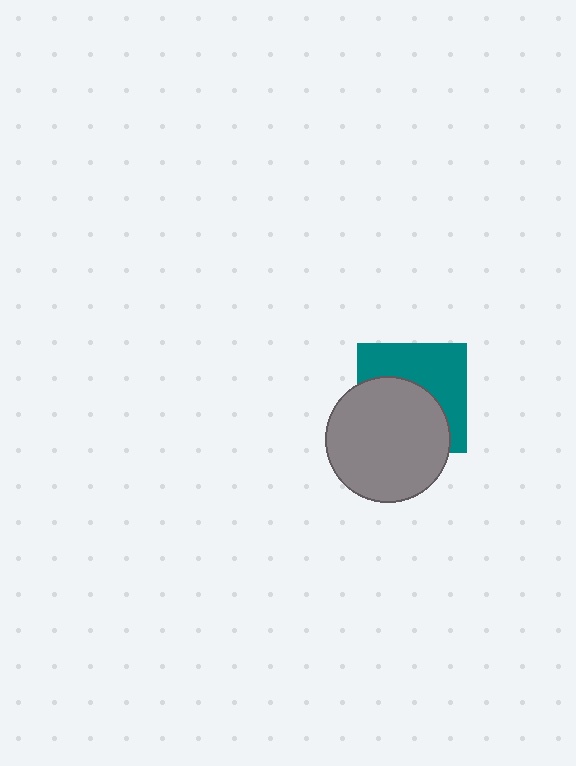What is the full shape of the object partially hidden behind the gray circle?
The partially hidden object is a teal square.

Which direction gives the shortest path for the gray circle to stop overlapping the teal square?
Moving down gives the shortest separation.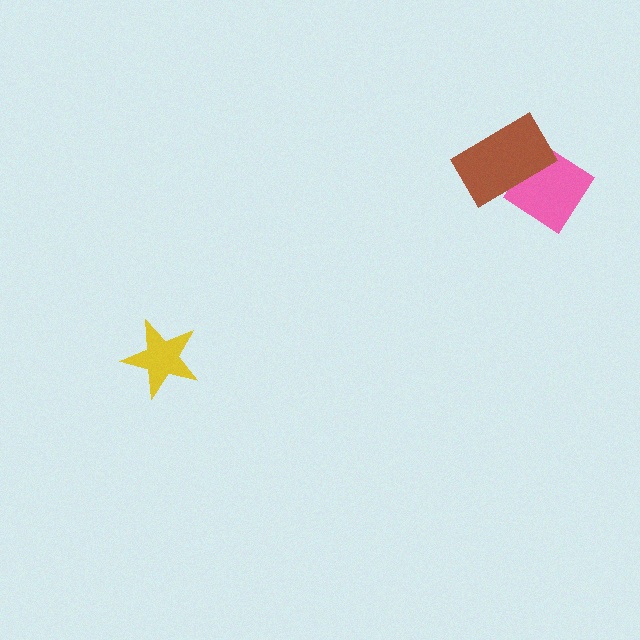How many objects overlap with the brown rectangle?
1 object overlaps with the brown rectangle.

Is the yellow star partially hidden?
No, no other shape covers it.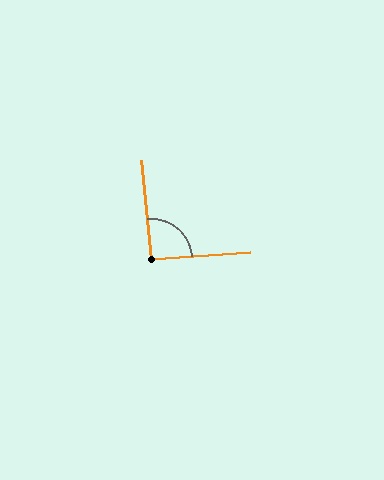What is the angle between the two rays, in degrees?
Approximately 92 degrees.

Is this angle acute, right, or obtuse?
It is approximately a right angle.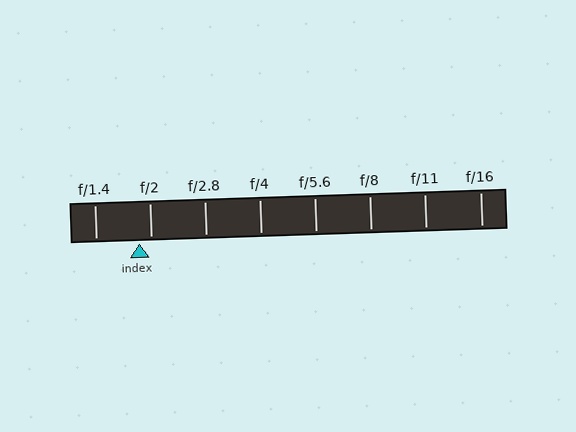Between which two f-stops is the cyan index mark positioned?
The index mark is between f/1.4 and f/2.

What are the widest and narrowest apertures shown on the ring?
The widest aperture shown is f/1.4 and the narrowest is f/16.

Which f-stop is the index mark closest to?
The index mark is closest to f/2.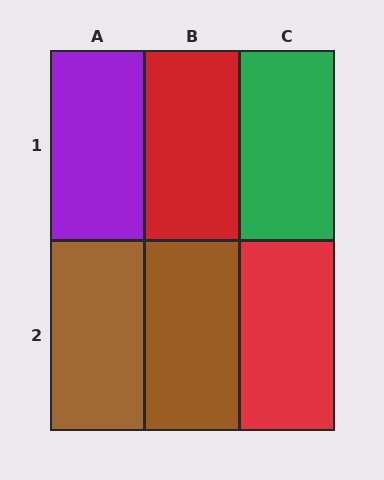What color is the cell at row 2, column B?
Brown.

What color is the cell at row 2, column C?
Red.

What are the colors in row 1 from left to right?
Purple, red, green.